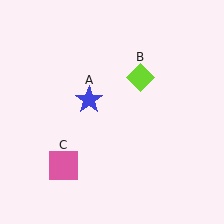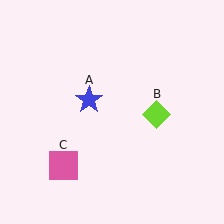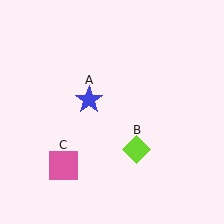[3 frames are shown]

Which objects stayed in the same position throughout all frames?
Blue star (object A) and pink square (object C) remained stationary.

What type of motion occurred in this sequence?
The lime diamond (object B) rotated clockwise around the center of the scene.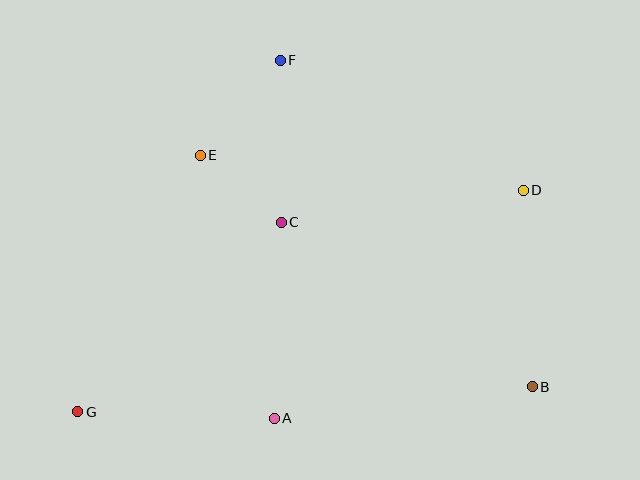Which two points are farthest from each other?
Points D and G are farthest from each other.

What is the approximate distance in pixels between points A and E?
The distance between A and E is approximately 274 pixels.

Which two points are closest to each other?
Points C and E are closest to each other.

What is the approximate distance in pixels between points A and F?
The distance between A and F is approximately 358 pixels.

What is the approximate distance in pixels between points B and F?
The distance between B and F is approximately 413 pixels.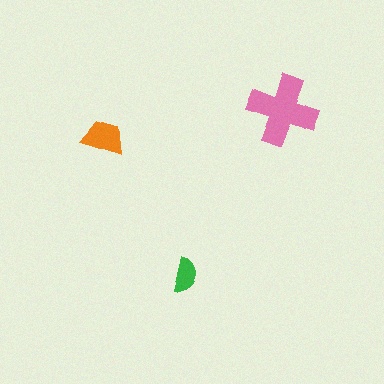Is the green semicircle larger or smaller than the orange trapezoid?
Smaller.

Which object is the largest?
The pink cross.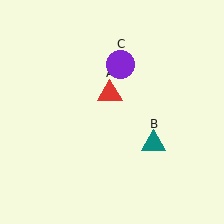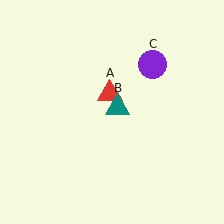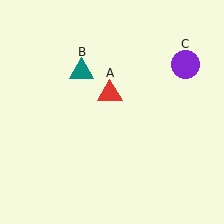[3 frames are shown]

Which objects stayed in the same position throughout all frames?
Red triangle (object A) remained stationary.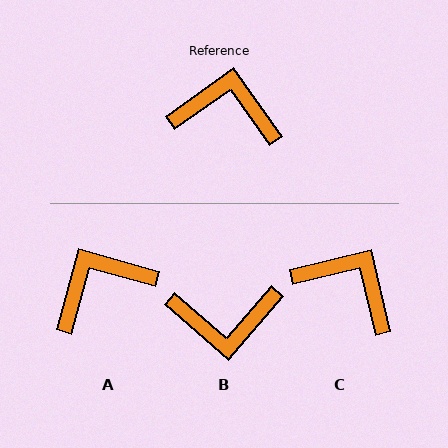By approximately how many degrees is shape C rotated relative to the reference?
Approximately 22 degrees clockwise.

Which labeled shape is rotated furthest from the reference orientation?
B, about 166 degrees away.